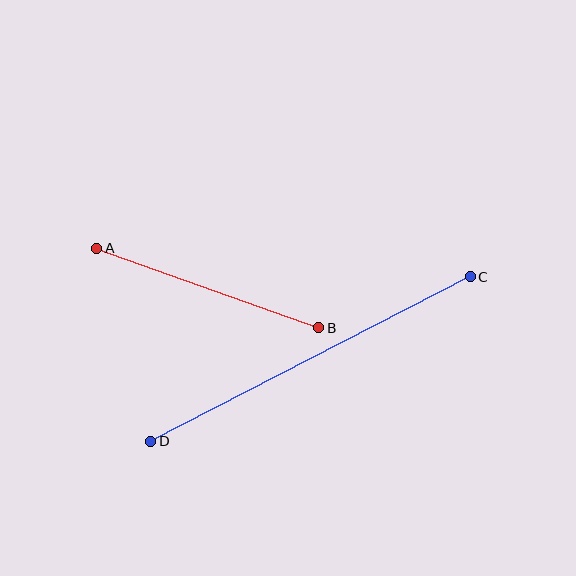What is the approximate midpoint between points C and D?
The midpoint is at approximately (311, 359) pixels.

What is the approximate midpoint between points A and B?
The midpoint is at approximately (208, 288) pixels.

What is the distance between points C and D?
The distance is approximately 359 pixels.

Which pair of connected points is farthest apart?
Points C and D are farthest apart.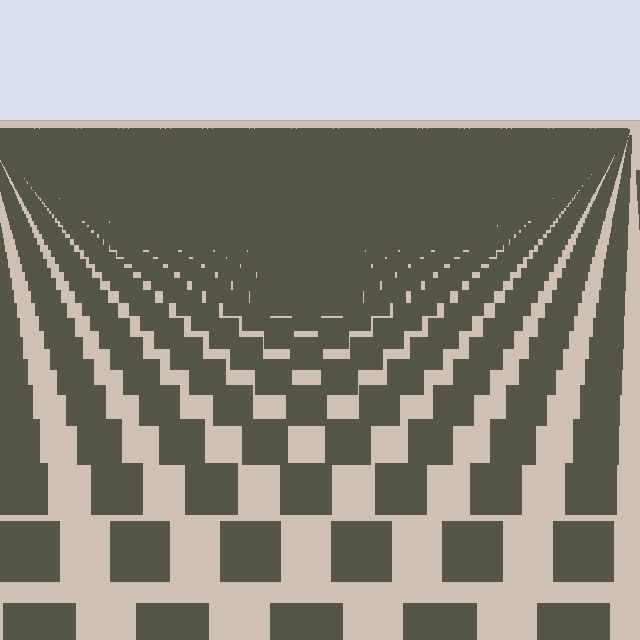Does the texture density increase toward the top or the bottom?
Density increases toward the top.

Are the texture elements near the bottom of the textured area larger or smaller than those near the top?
Larger. Near the bottom, elements are closer to the viewer and appear at a bigger on-screen size.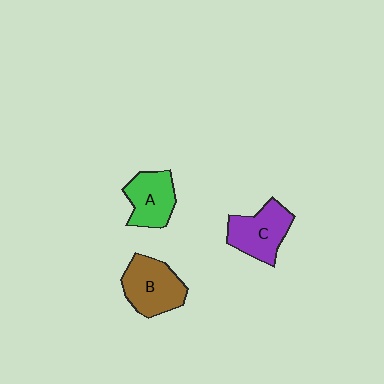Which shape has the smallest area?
Shape A (green).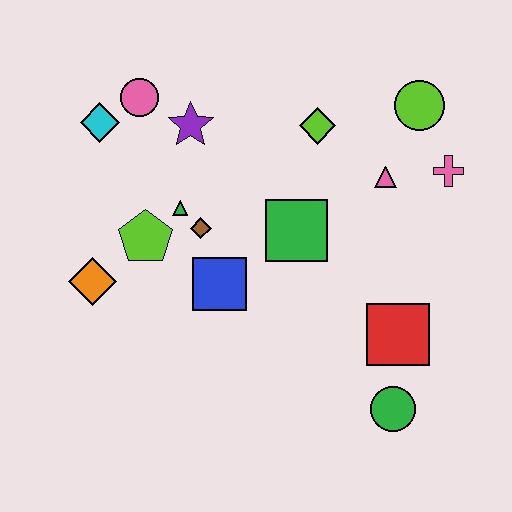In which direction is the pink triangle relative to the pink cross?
The pink triangle is to the left of the pink cross.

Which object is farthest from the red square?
The cyan diamond is farthest from the red square.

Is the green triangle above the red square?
Yes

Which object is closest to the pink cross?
The pink triangle is closest to the pink cross.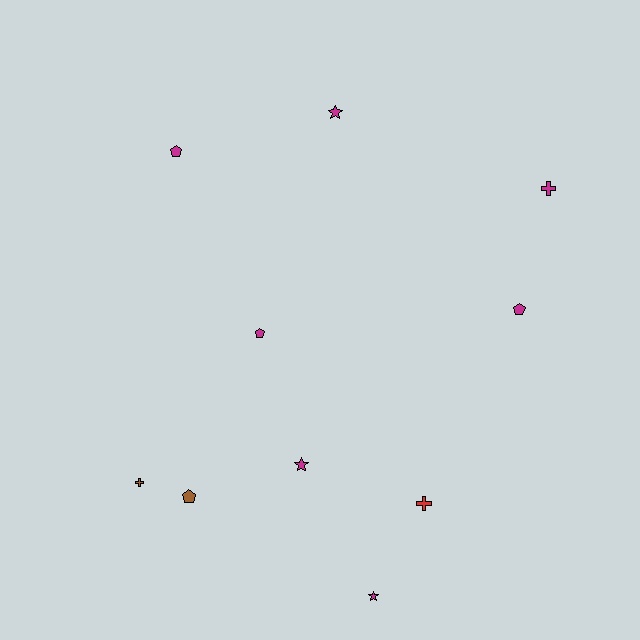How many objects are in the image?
There are 10 objects.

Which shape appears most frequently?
Pentagon, with 4 objects.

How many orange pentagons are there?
There are no orange pentagons.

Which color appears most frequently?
Magenta, with 7 objects.